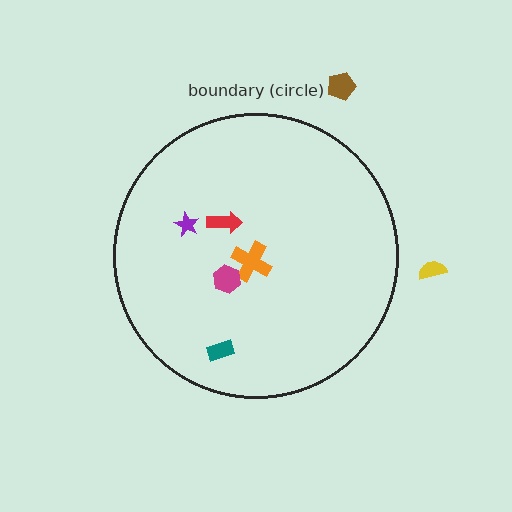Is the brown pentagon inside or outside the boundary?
Outside.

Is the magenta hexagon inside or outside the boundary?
Inside.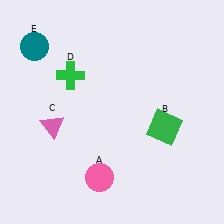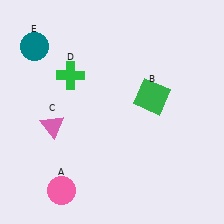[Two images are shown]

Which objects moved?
The objects that moved are: the pink circle (A), the green square (B).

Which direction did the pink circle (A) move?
The pink circle (A) moved left.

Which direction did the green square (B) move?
The green square (B) moved up.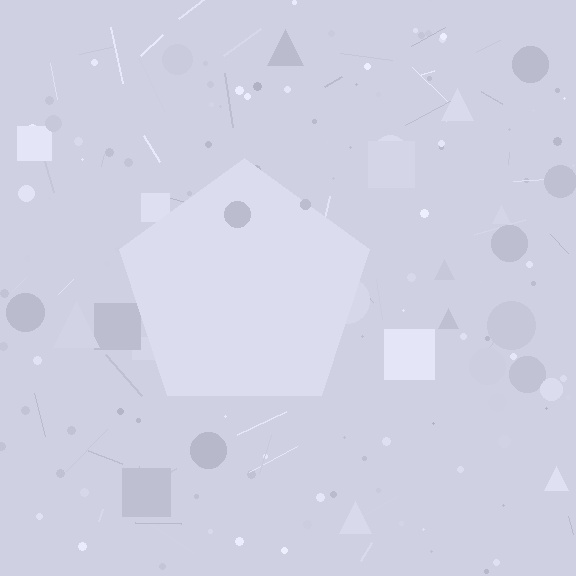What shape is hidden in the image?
A pentagon is hidden in the image.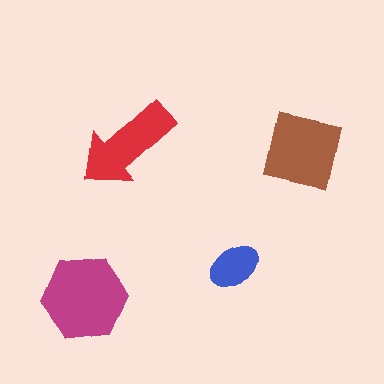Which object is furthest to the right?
The brown square is rightmost.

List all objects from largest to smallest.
The magenta hexagon, the brown square, the red arrow, the blue ellipse.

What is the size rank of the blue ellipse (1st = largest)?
4th.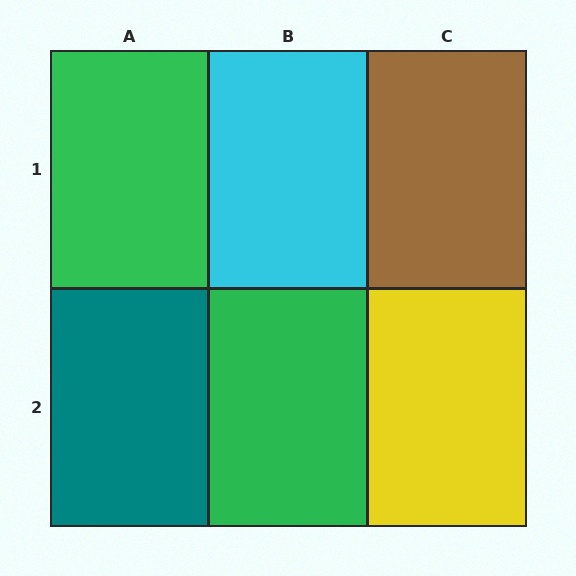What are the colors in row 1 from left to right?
Green, cyan, brown.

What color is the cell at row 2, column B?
Green.